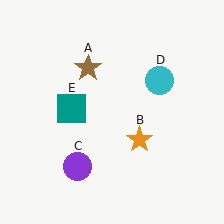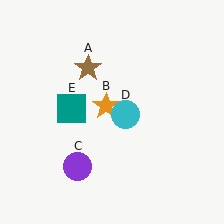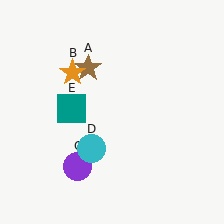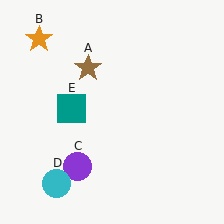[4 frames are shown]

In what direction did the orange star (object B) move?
The orange star (object B) moved up and to the left.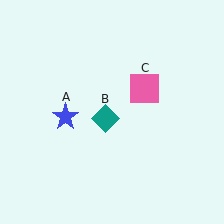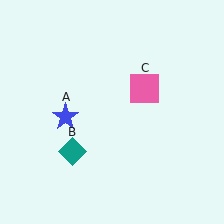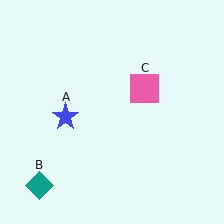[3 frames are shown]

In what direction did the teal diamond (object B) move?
The teal diamond (object B) moved down and to the left.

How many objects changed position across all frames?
1 object changed position: teal diamond (object B).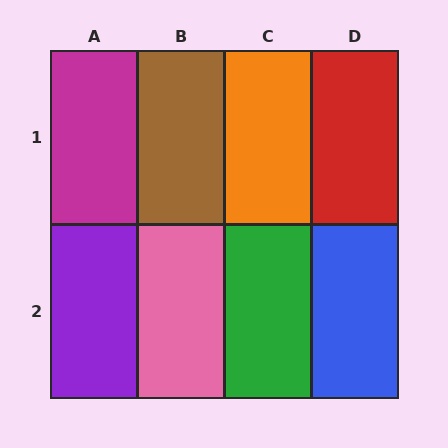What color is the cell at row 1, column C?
Orange.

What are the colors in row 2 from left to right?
Purple, pink, green, blue.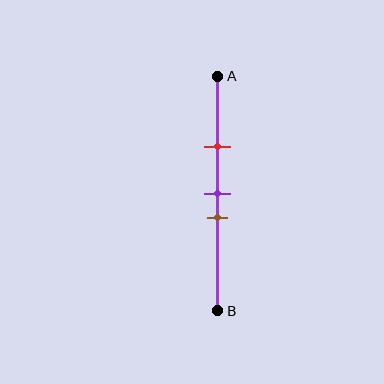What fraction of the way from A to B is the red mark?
The red mark is approximately 30% (0.3) of the way from A to B.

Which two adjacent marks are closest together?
The purple and brown marks are the closest adjacent pair.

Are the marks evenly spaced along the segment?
No, the marks are not evenly spaced.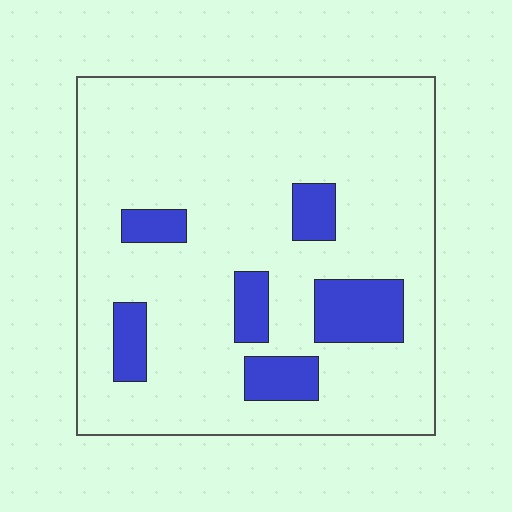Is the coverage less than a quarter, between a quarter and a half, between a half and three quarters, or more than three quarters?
Less than a quarter.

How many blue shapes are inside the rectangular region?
6.